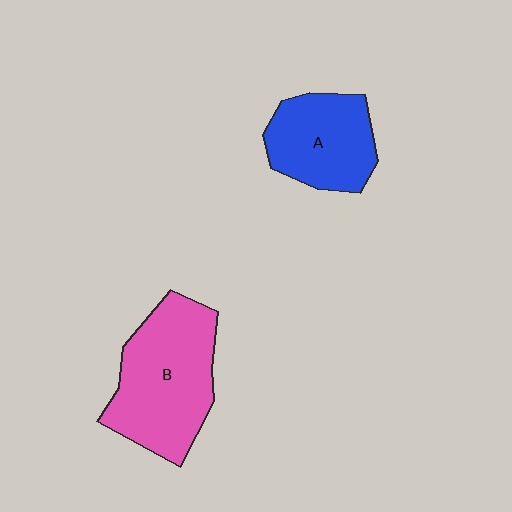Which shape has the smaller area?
Shape A (blue).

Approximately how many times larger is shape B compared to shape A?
Approximately 1.4 times.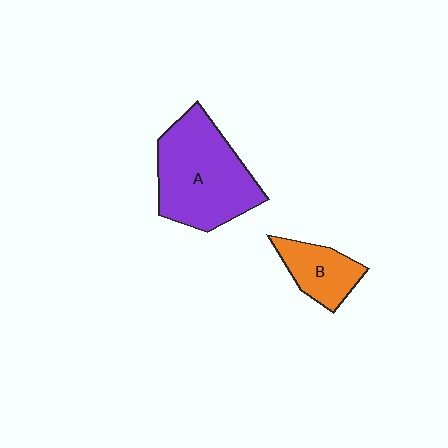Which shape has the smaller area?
Shape B (orange).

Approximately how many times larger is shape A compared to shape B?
Approximately 2.3 times.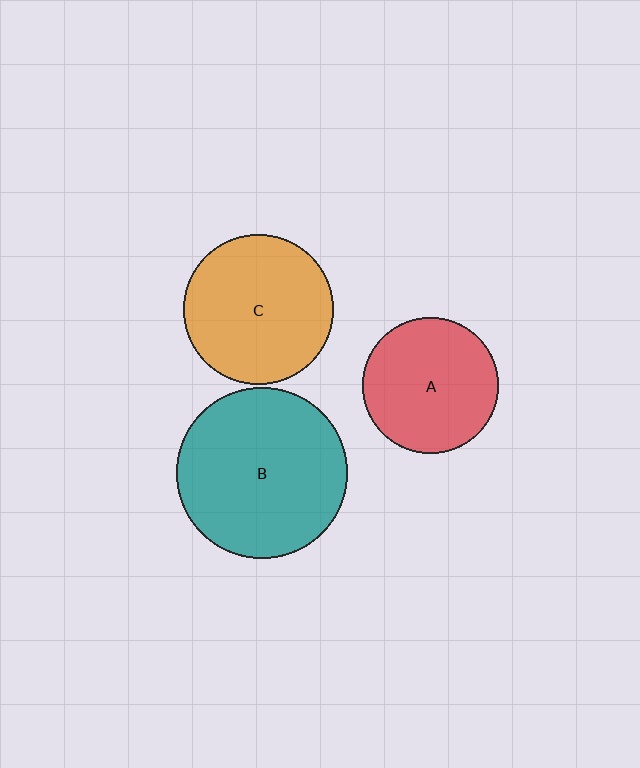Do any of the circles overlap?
No, none of the circles overlap.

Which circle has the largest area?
Circle B (teal).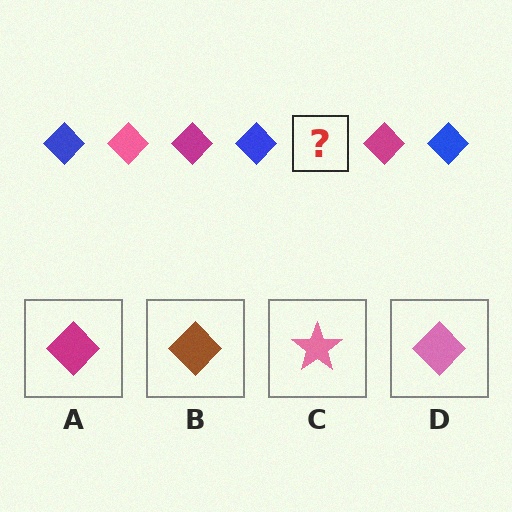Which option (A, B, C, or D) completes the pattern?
D.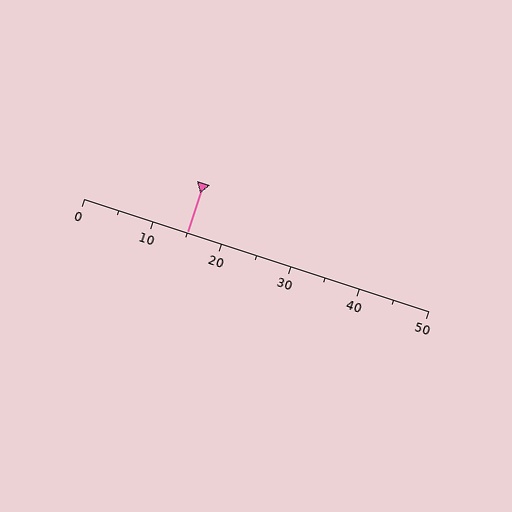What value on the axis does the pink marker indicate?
The marker indicates approximately 15.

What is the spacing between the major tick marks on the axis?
The major ticks are spaced 10 apart.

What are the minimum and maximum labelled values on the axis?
The axis runs from 0 to 50.